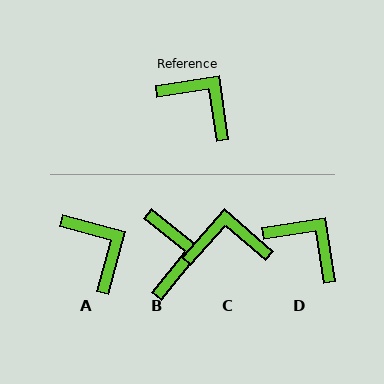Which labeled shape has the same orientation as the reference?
D.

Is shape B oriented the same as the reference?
No, it is off by about 47 degrees.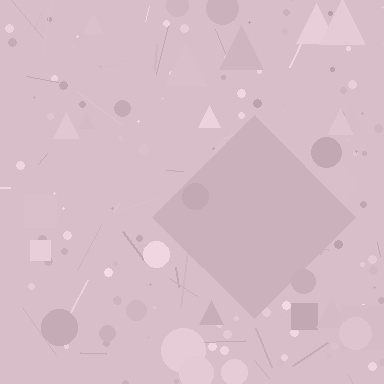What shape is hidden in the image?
A diamond is hidden in the image.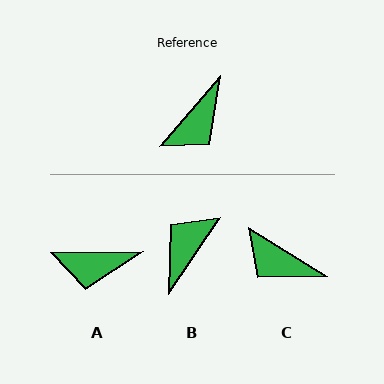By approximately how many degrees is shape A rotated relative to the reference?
Approximately 49 degrees clockwise.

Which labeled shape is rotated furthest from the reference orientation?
B, about 173 degrees away.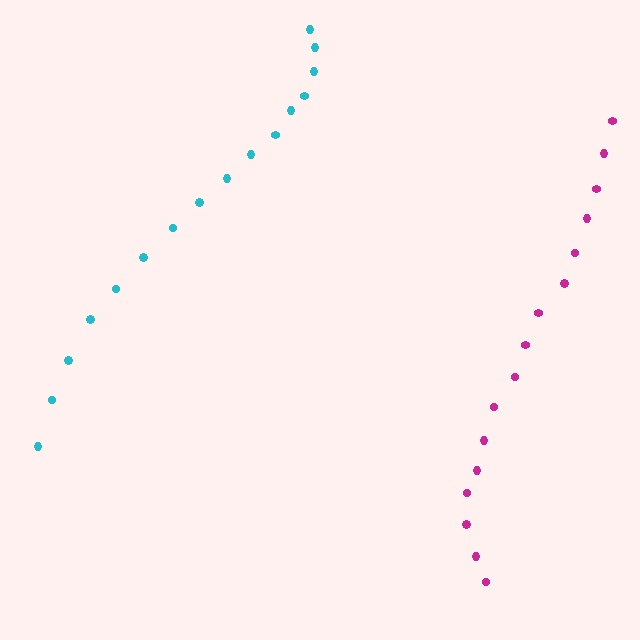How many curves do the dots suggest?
There are 2 distinct paths.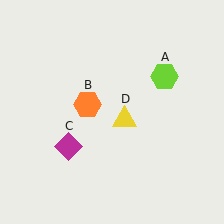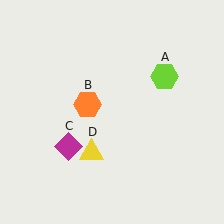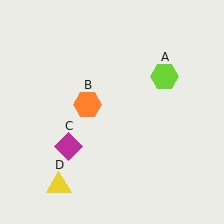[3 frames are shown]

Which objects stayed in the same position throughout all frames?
Lime hexagon (object A) and orange hexagon (object B) and magenta diamond (object C) remained stationary.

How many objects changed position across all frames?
1 object changed position: yellow triangle (object D).